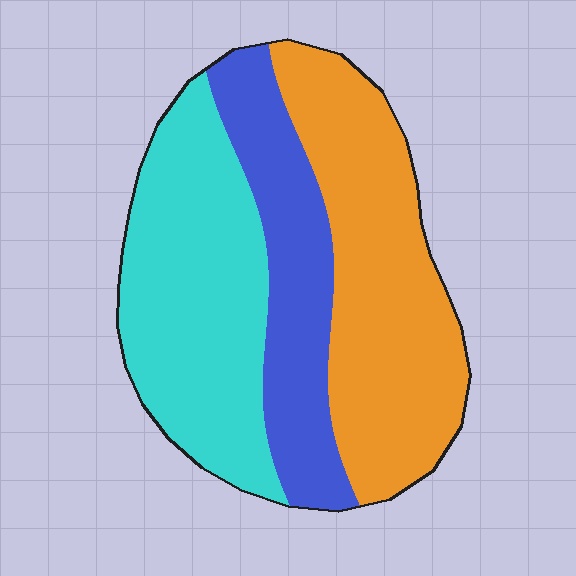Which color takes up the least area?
Blue, at roughly 25%.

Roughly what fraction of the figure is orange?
Orange covers 39% of the figure.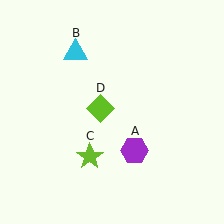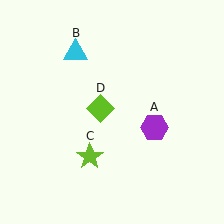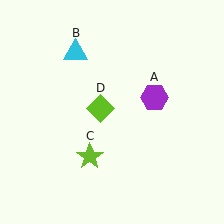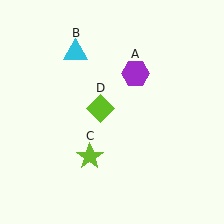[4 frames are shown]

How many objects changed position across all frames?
1 object changed position: purple hexagon (object A).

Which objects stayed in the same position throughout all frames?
Cyan triangle (object B) and lime star (object C) and lime diamond (object D) remained stationary.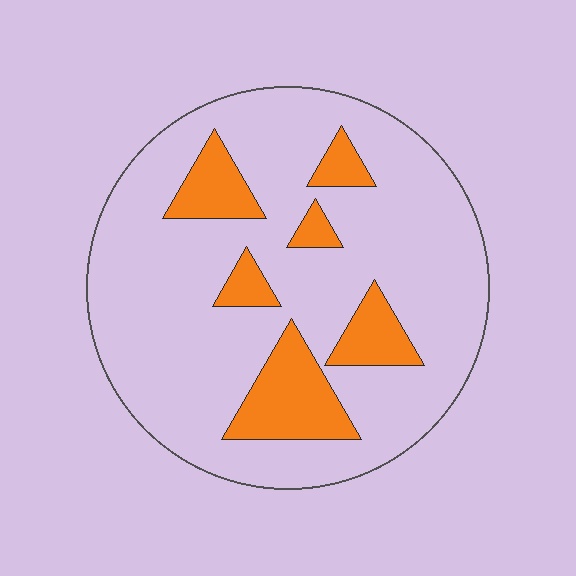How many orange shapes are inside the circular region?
6.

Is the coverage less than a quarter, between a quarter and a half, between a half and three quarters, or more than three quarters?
Less than a quarter.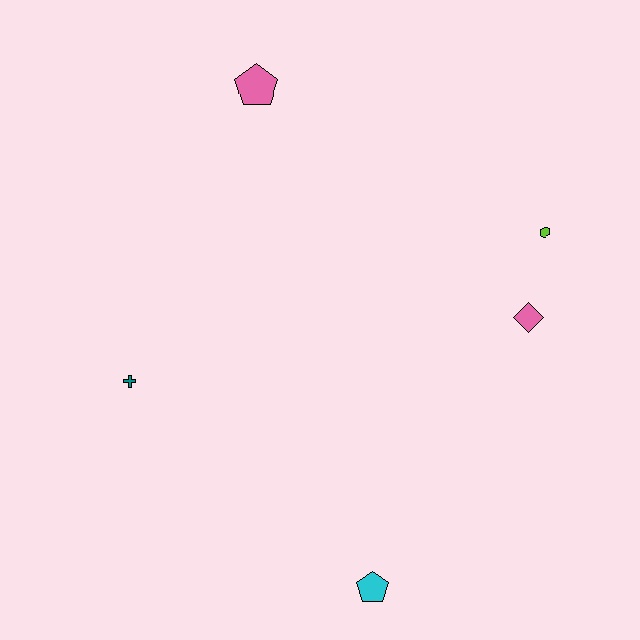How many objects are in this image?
There are 5 objects.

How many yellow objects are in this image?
There are no yellow objects.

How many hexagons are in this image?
There is 1 hexagon.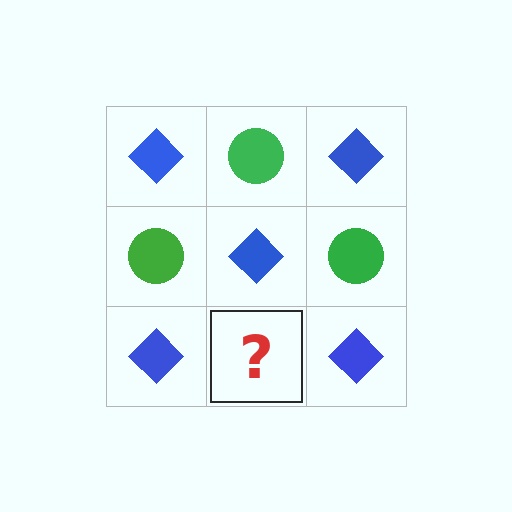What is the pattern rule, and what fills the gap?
The rule is that it alternates blue diamond and green circle in a checkerboard pattern. The gap should be filled with a green circle.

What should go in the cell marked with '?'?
The missing cell should contain a green circle.